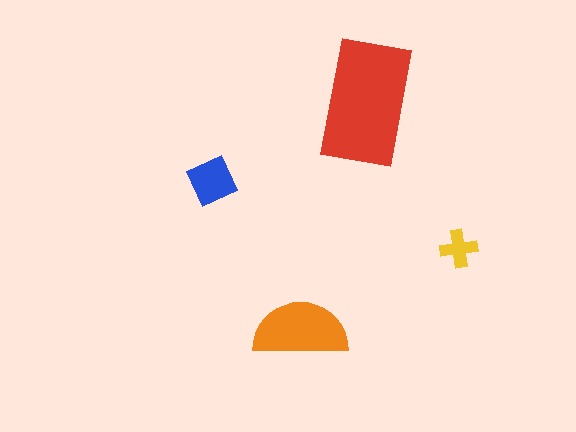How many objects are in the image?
There are 4 objects in the image.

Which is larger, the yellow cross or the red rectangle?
The red rectangle.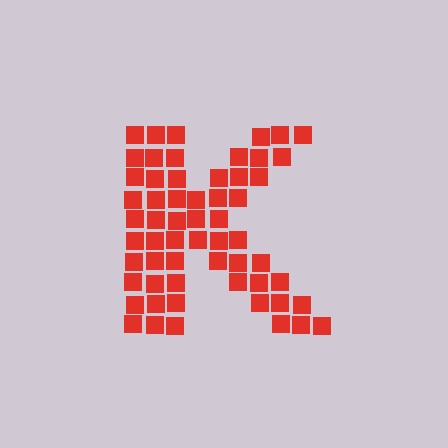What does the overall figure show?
The overall figure shows the letter K.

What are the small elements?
The small elements are squares.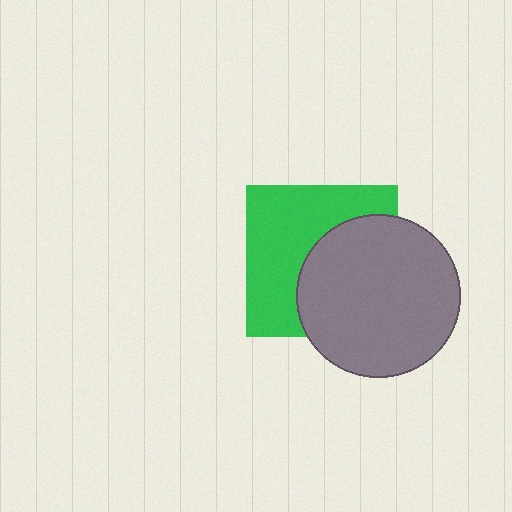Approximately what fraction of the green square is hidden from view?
Roughly 47% of the green square is hidden behind the gray circle.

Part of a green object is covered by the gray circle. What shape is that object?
It is a square.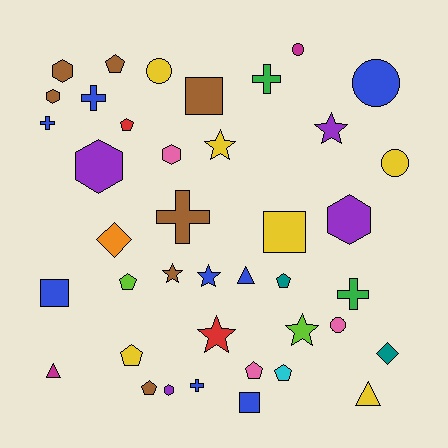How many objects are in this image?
There are 40 objects.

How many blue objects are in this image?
There are 8 blue objects.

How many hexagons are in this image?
There are 6 hexagons.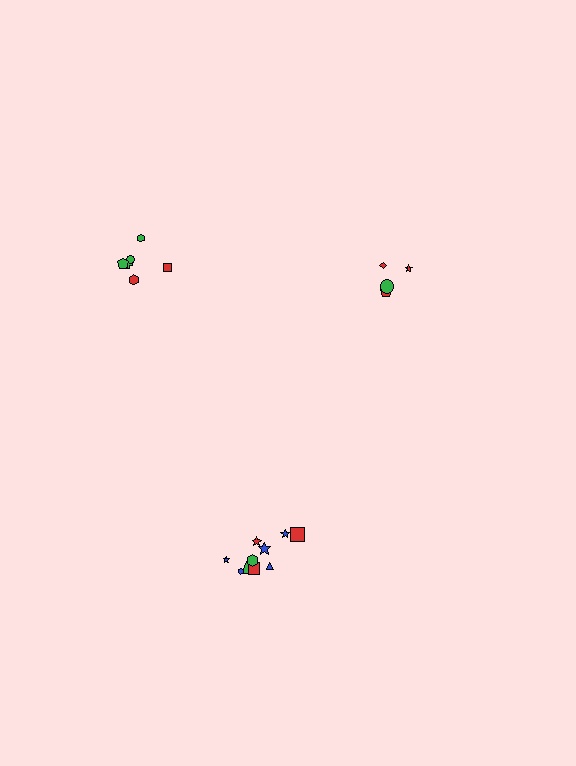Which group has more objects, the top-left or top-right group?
The top-left group.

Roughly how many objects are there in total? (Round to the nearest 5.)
Roughly 20 objects in total.